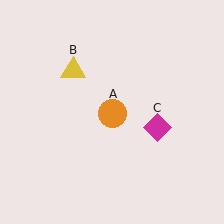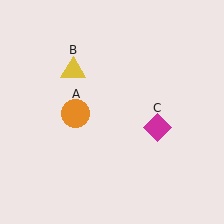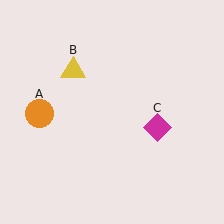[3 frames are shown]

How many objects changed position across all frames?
1 object changed position: orange circle (object A).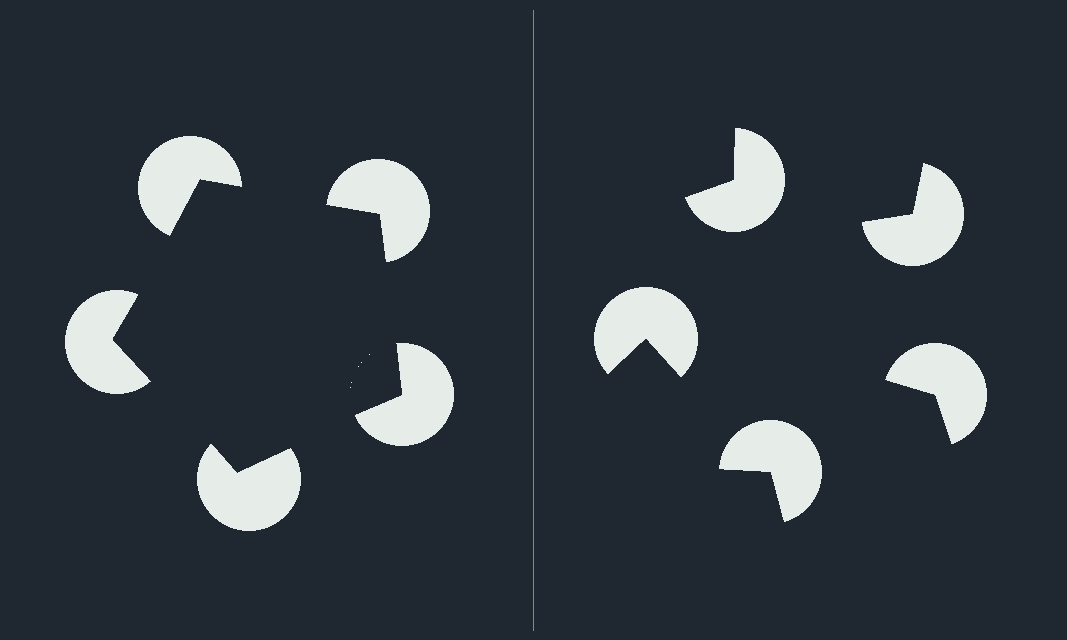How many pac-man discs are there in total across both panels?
10 — 5 on each side.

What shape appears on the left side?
An illusory pentagon.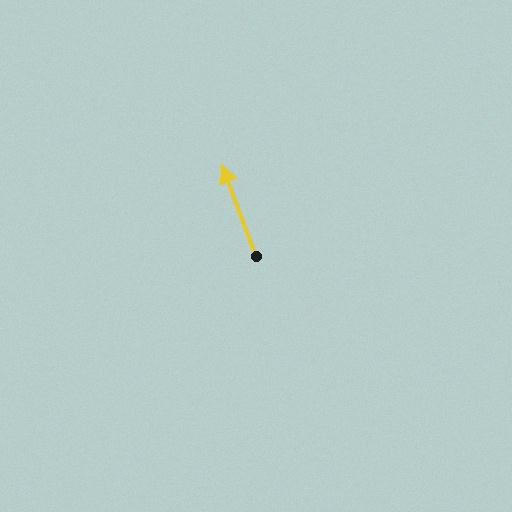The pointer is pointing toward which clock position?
Roughly 11 o'clock.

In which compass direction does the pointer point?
North.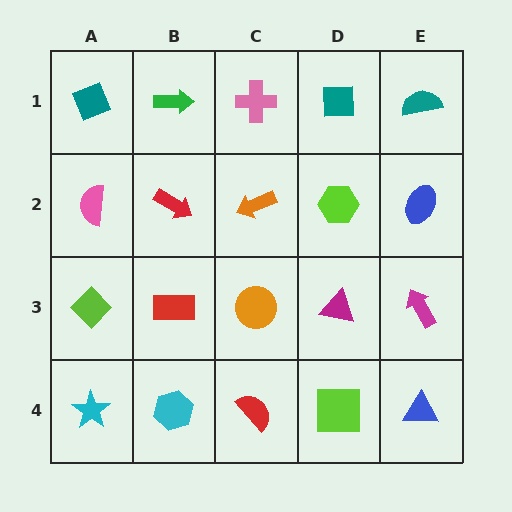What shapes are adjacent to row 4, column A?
A lime diamond (row 3, column A), a cyan hexagon (row 4, column B).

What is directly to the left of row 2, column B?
A pink semicircle.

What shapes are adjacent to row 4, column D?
A magenta triangle (row 3, column D), a red semicircle (row 4, column C), a blue triangle (row 4, column E).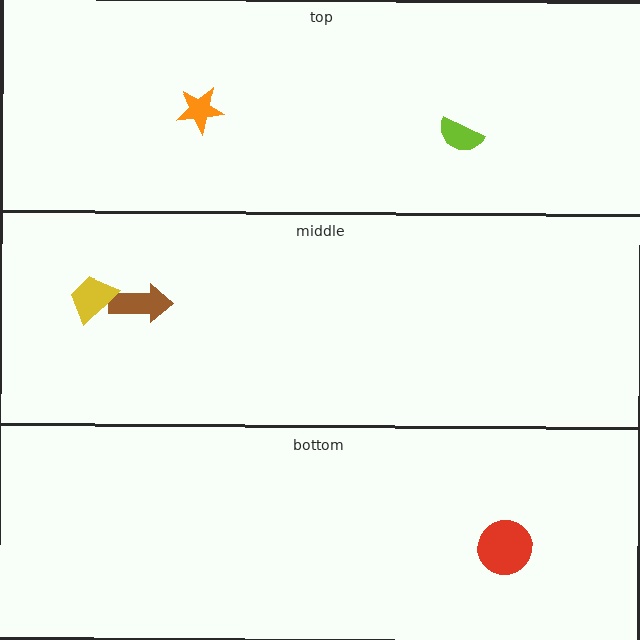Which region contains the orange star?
The top region.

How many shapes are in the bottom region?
1.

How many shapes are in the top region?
2.